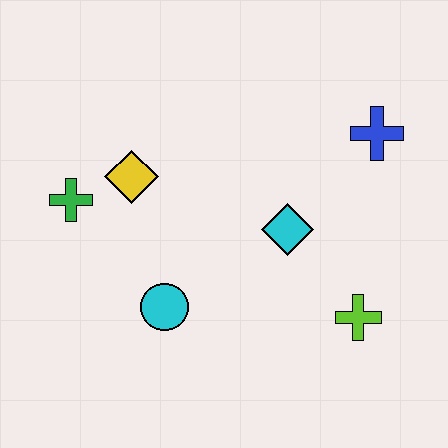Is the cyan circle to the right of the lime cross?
No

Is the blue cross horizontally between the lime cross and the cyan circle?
No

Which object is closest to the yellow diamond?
The green cross is closest to the yellow diamond.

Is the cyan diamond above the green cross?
No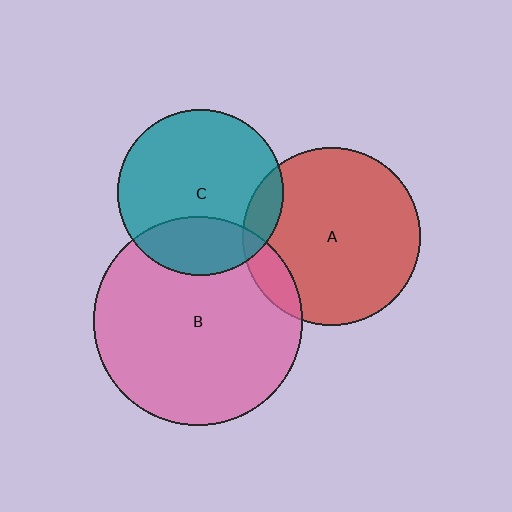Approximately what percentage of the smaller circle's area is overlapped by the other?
Approximately 25%.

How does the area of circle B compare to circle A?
Approximately 1.4 times.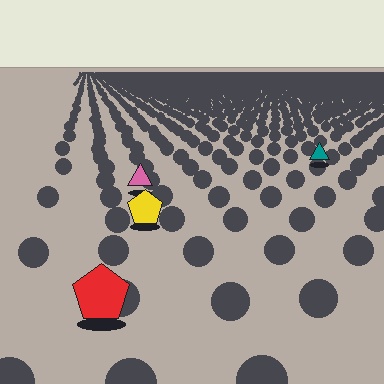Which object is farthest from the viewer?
The teal triangle is farthest from the viewer. It appears smaller and the ground texture around it is denser.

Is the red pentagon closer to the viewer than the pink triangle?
Yes. The red pentagon is closer — you can tell from the texture gradient: the ground texture is coarser near it.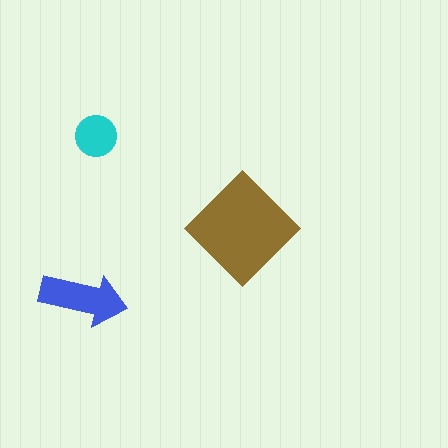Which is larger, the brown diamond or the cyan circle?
The brown diamond.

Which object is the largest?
The brown diamond.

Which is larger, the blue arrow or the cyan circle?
The blue arrow.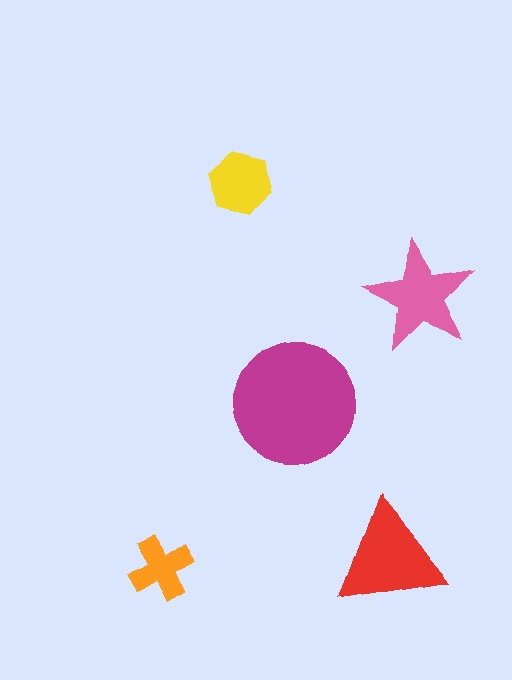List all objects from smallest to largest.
The orange cross, the yellow hexagon, the pink star, the red triangle, the magenta circle.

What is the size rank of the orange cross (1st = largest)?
5th.